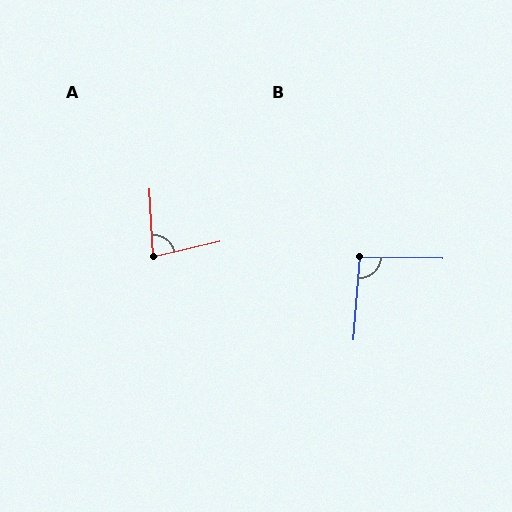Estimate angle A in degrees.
Approximately 79 degrees.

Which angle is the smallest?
A, at approximately 79 degrees.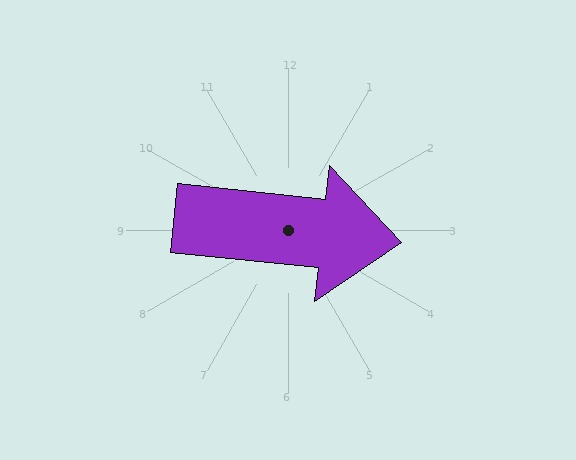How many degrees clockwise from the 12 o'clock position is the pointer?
Approximately 96 degrees.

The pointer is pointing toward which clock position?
Roughly 3 o'clock.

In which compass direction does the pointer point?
East.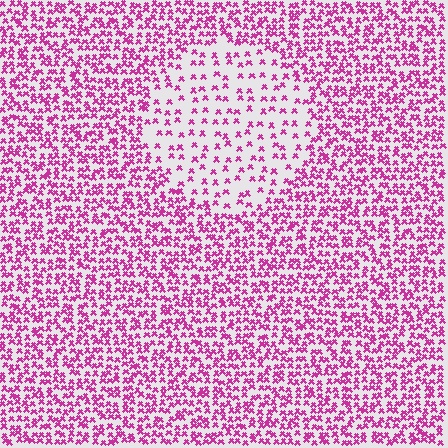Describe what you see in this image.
The image contains small magenta elements arranged at two different densities. A circle-shaped region is visible where the elements are less densely packed than the surrounding area.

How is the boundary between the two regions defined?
The boundary is defined by a change in element density (approximately 2.4x ratio). All elements are the same color, size, and shape.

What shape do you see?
I see a circle.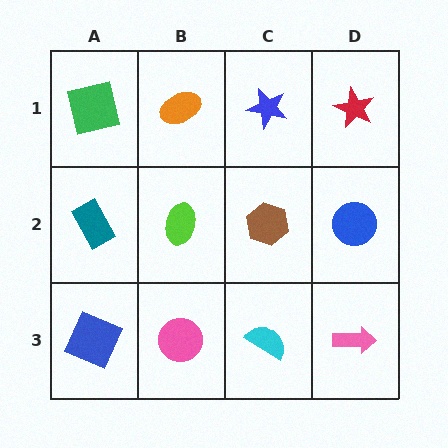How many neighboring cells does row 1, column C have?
3.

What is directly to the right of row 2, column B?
A brown hexagon.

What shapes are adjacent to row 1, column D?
A blue circle (row 2, column D), a blue star (row 1, column C).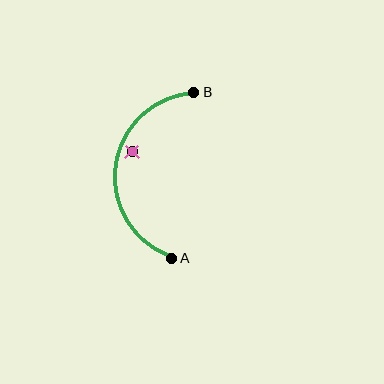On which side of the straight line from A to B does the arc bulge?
The arc bulges to the left of the straight line connecting A and B.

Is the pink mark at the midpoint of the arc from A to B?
No — the pink mark does not lie on the arc at all. It sits slightly inside the curve.